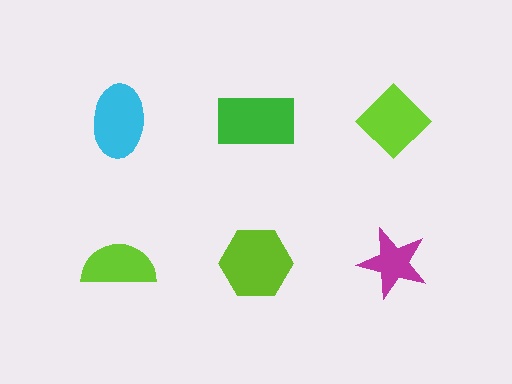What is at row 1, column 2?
A green rectangle.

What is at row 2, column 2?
A lime hexagon.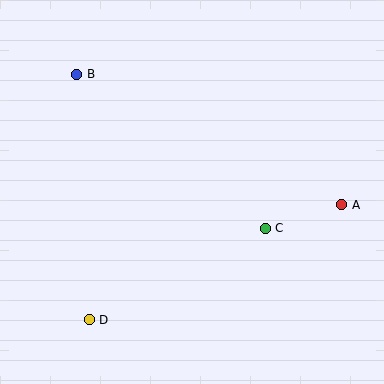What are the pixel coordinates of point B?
Point B is at (77, 74).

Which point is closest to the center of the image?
Point C at (265, 228) is closest to the center.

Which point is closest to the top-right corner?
Point A is closest to the top-right corner.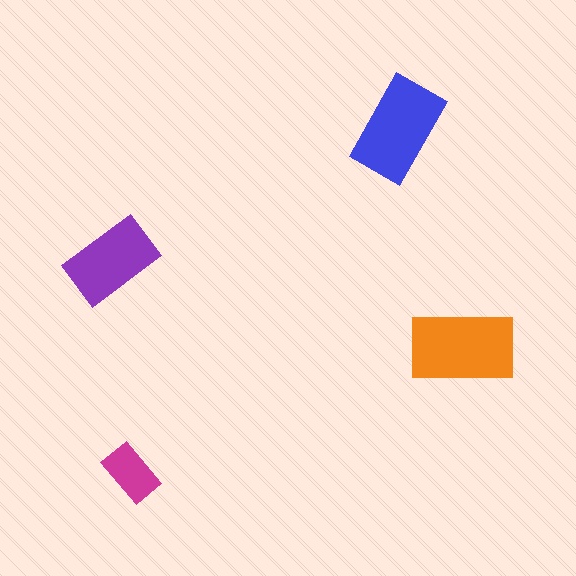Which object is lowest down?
The magenta rectangle is bottommost.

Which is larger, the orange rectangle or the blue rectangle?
The orange one.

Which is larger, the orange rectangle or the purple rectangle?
The orange one.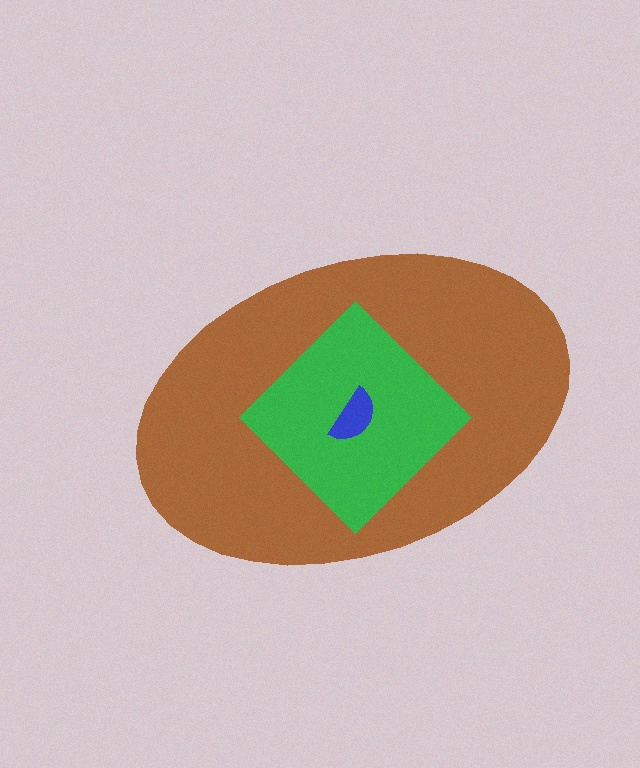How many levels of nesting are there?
3.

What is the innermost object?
The blue semicircle.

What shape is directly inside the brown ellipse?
The green diamond.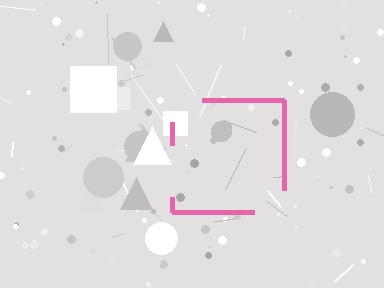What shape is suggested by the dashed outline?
The dashed outline suggests a square.